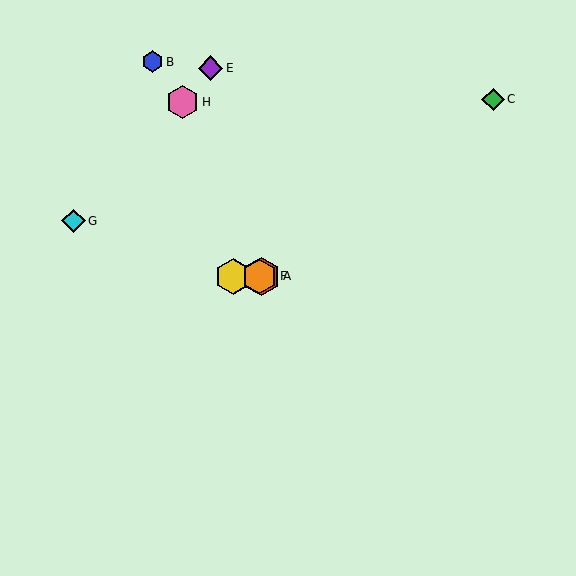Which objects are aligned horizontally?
Objects A, D, F are aligned horizontally.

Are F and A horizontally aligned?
Yes, both are at y≈276.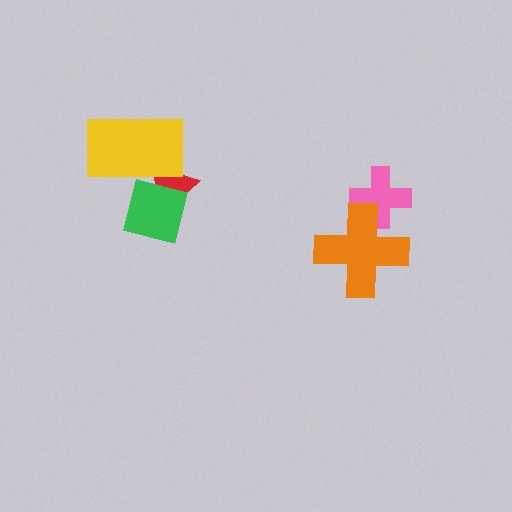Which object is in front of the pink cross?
The orange cross is in front of the pink cross.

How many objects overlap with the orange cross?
1 object overlaps with the orange cross.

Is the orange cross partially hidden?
No, no other shape covers it.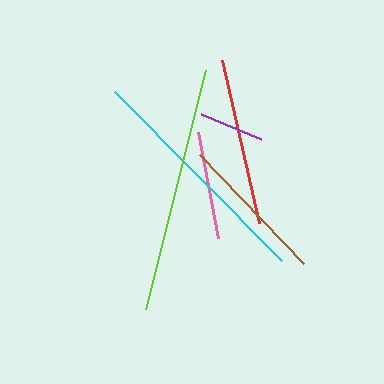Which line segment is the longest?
The lime line is the longest at approximately 246 pixels.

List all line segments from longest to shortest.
From longest to shortest: lime, cyan, red, brown, pink, purple.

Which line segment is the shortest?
The purple line is the shortest at approximately 64 pixels.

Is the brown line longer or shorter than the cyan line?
The cyan line is longer than the brown line.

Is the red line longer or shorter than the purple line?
The red line is longer than the purple line.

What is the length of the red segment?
The red segment is approximately 167 pixels long.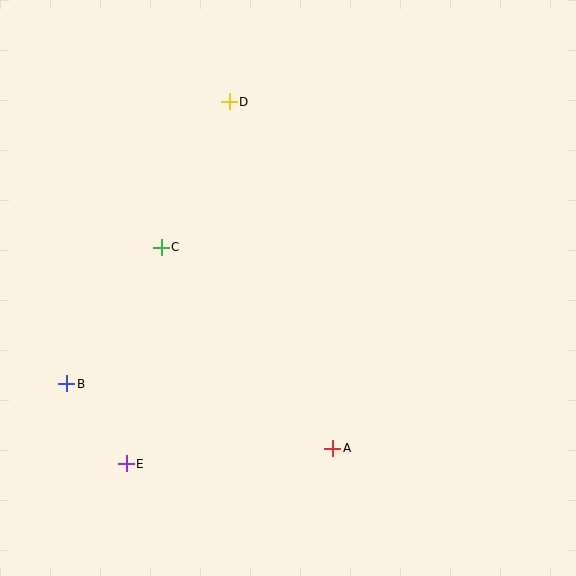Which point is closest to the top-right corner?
Point D is closest to the top-right corner.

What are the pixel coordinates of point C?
Point C is at (161, 247).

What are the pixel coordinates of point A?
Point A is at (333, 448).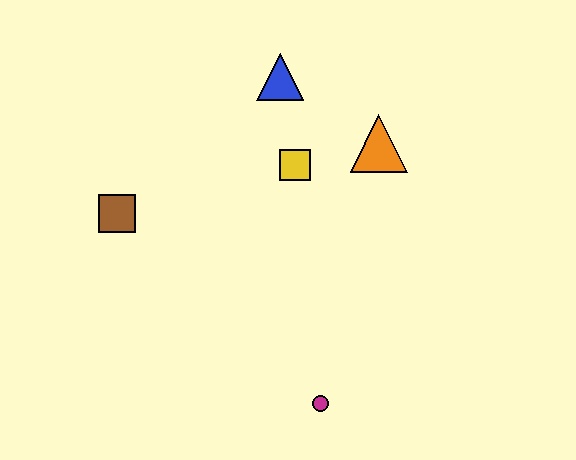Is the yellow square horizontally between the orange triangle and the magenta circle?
No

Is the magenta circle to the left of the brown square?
No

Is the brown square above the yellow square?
No